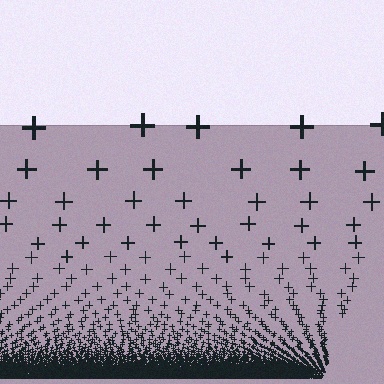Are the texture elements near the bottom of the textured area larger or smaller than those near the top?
Smaller. The gradient is inverted — elements near the bottom are smaller and denser.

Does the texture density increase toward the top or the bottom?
Density increases toward the bottom.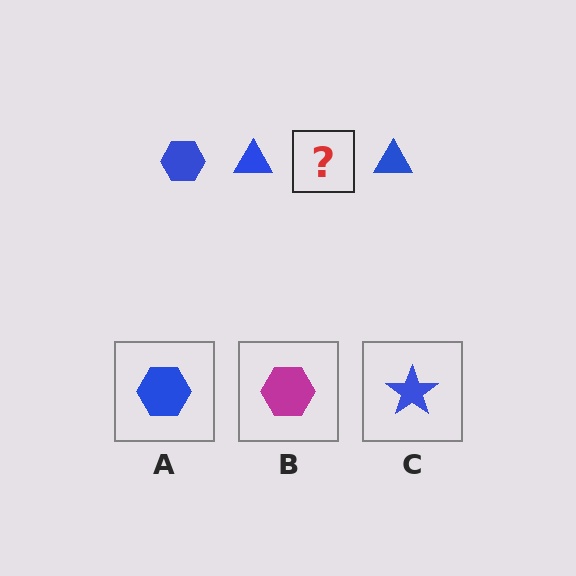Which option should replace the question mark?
Option A.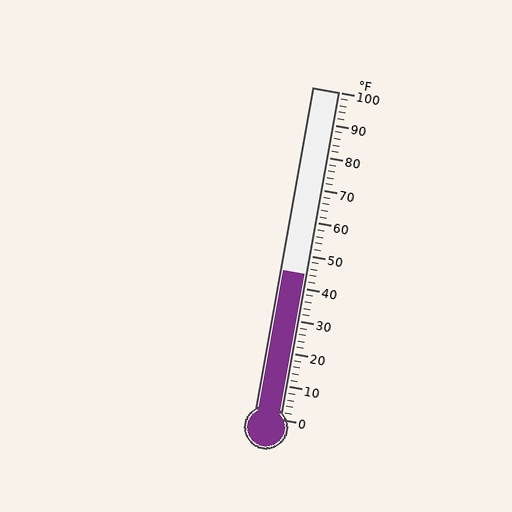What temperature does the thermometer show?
The thermometer shows approximately 44°F.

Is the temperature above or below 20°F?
The temperature is above 20°F.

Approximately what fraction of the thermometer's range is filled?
The thermometer is filled to approximately 45% of its range.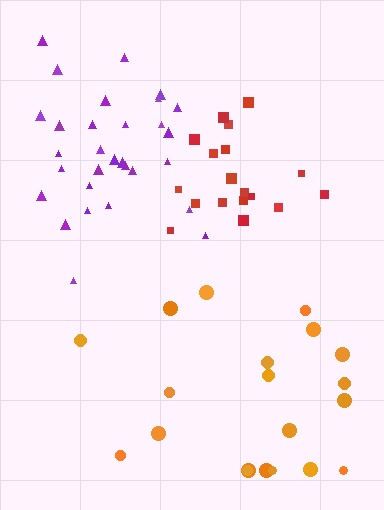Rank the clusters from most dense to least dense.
red, purple, orange.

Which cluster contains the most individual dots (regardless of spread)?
Purple (30).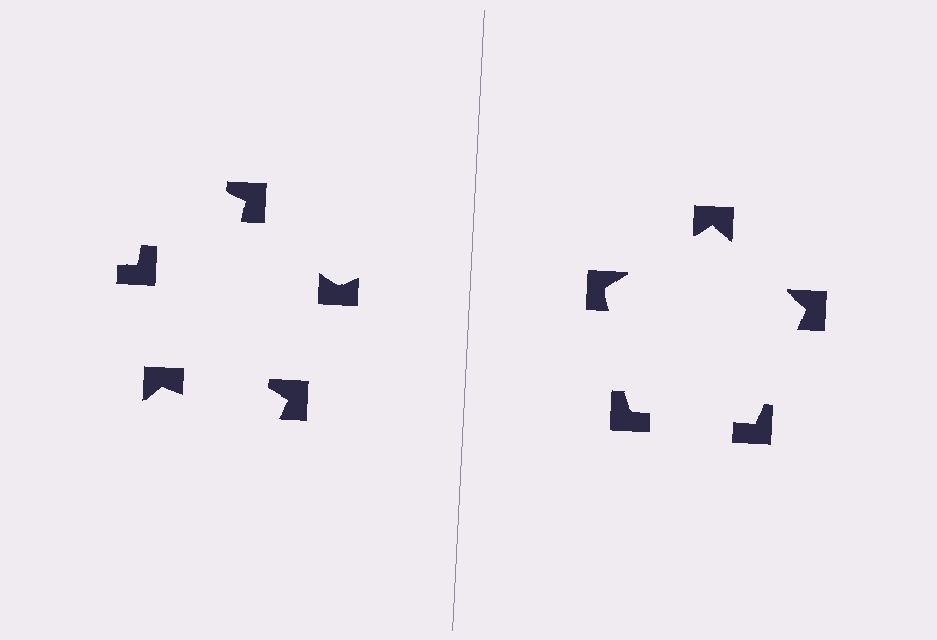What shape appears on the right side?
An illusory pentagon.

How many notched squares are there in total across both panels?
10 — 5 on each side.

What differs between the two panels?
The notched squares are positioned identically on both sides; only the wedge orientations differ. On the right they align to a pentagon; on the left they are misaligned.